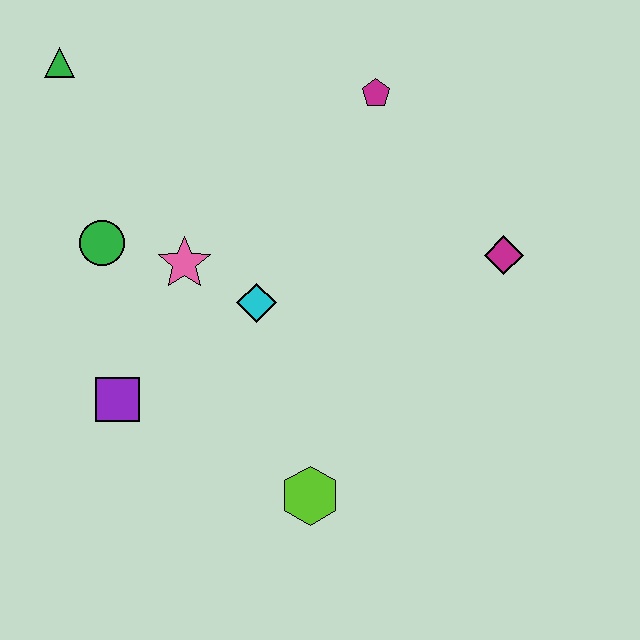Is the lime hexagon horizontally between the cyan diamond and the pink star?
No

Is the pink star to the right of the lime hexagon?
No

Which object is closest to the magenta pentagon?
The magenta diamond is closest to the magenta pentagon.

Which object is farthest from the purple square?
The magenta diamond is farthest from the purple square.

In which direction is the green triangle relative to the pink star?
The green triangle is above the pink star.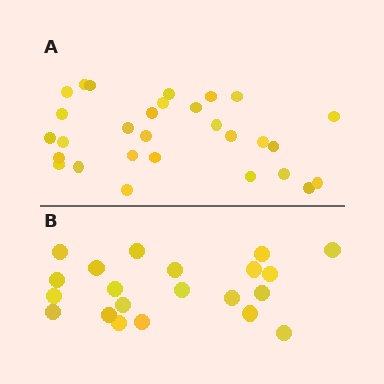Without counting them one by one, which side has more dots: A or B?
Region A (the top region) has more dots.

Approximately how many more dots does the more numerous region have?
Region A has roughly 8 or so more dots than region B.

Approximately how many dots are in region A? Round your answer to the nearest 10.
About 30 dots. (The exact count is 29, which rounds to 30.)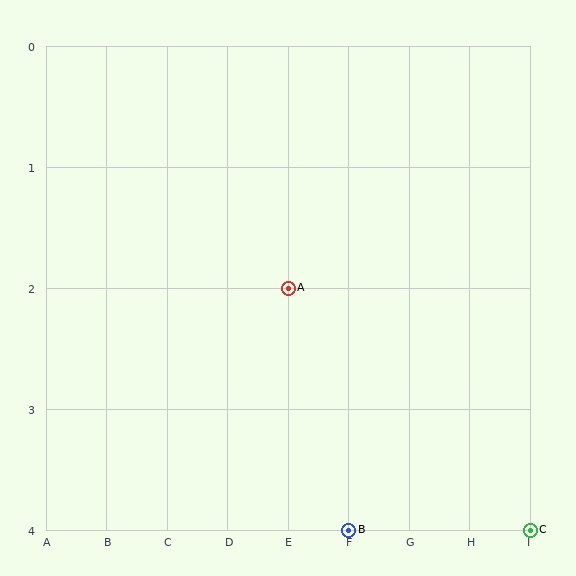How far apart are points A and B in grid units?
Points A and B are 1 column and 2 rows apart (about 2.2 grid units diagonally).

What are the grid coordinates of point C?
Point C is at grid coordinates (I, 4).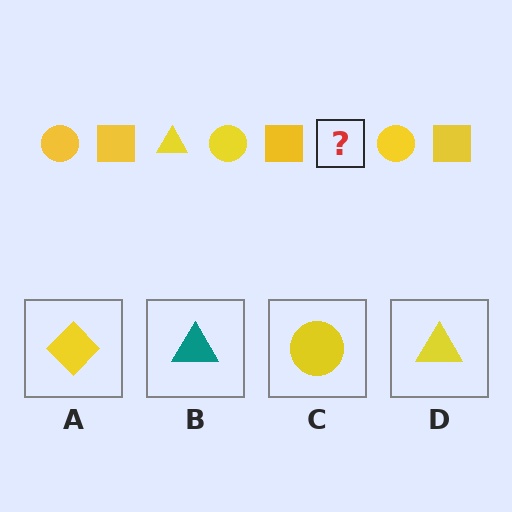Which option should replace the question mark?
Option D.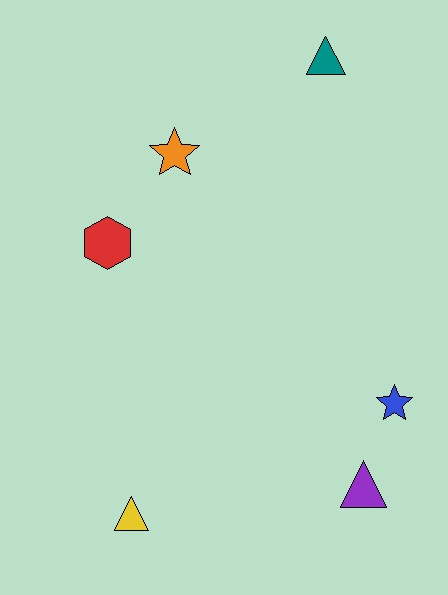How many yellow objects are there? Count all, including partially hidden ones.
There is 1 yellow object.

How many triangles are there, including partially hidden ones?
There are 3 triangles.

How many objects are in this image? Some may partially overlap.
There are 6 objects.